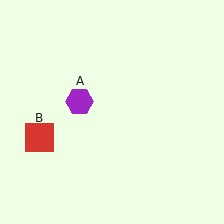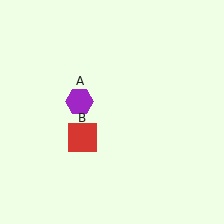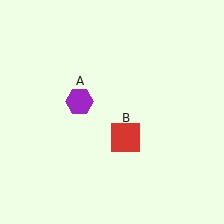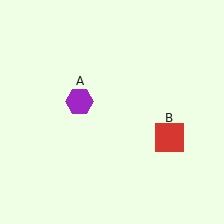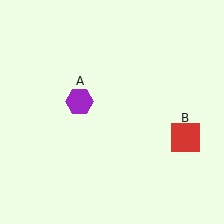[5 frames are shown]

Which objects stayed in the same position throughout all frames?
Purple hexagon (object A) remained stationary.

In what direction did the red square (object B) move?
The red square (object B) moved right.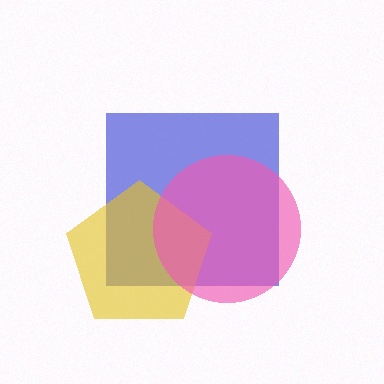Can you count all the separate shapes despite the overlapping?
Yes, there are 3 separate shapes.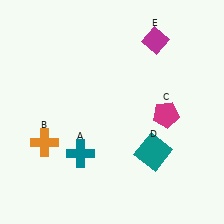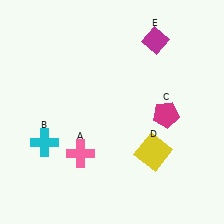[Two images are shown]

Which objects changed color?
A changed from teal to pink. B changed from orange to cyan. D changed from teal to yellow.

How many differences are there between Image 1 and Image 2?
There are 3 differences between the two images.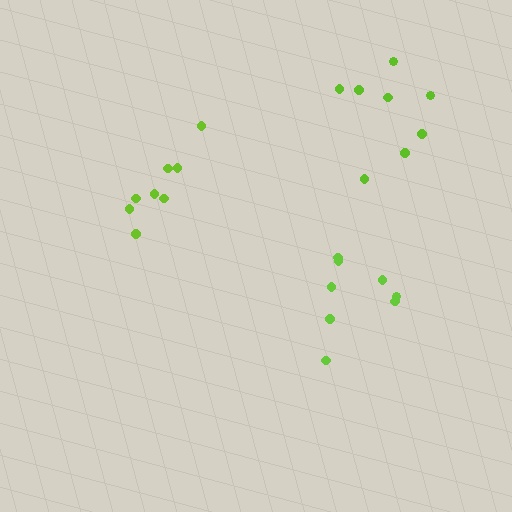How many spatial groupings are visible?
There are 3 spatial groupings.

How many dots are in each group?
Group 1: 8 dots, Group 2: 8 dots, Group 3: 8 dots (24 total).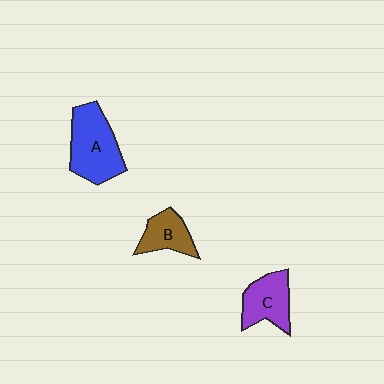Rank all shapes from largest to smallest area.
From largest to smallest: A (blue), C (purple), B (brown).